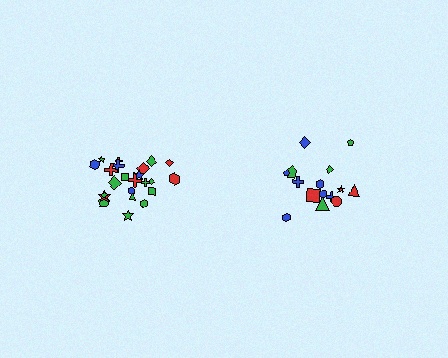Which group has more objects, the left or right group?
The left group.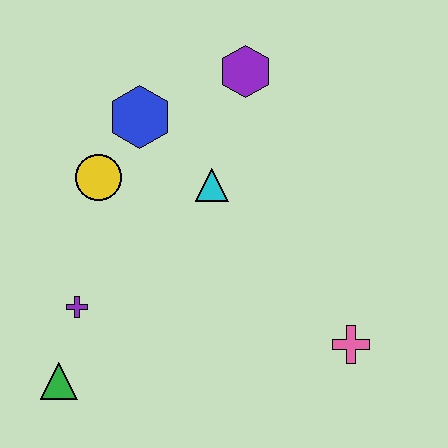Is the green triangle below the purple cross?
Yes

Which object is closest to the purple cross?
The green triangle is closest to the purple cross.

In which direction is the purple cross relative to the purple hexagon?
The purple cross is below the purple hexagon.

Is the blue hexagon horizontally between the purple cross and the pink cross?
Yes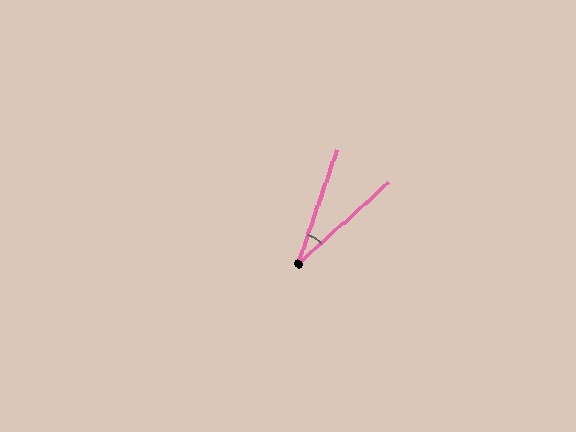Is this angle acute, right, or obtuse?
It is acute.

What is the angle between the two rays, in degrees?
Approximately 29 degrees.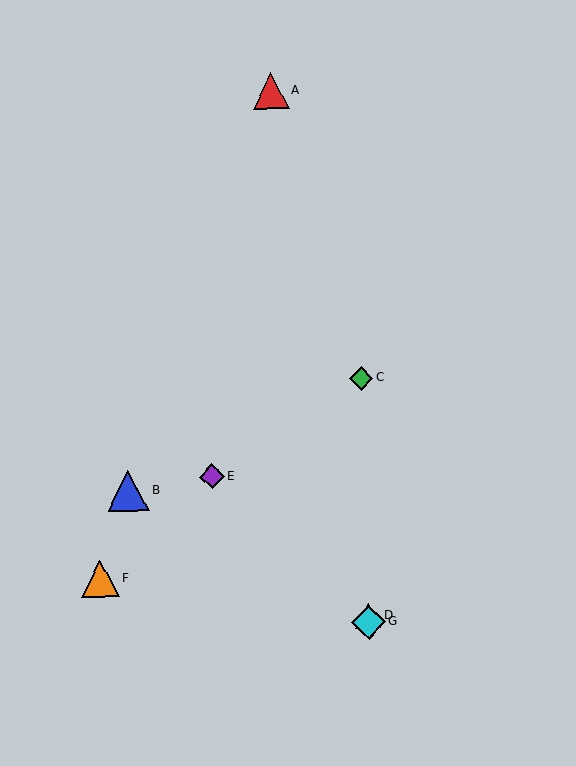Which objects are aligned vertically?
Objects C, D, G are aligned vertically.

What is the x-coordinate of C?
Object C is at x≈361.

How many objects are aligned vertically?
3 objects (C, D, G) are aligned vertically.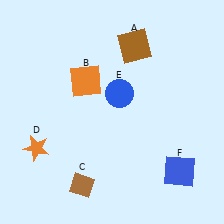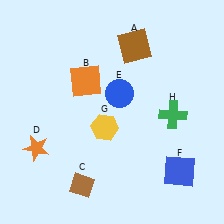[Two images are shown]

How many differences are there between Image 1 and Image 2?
There are 2 differences between the two images.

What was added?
A yellow hexagon (G), a green cross (H) were added in Image 2.